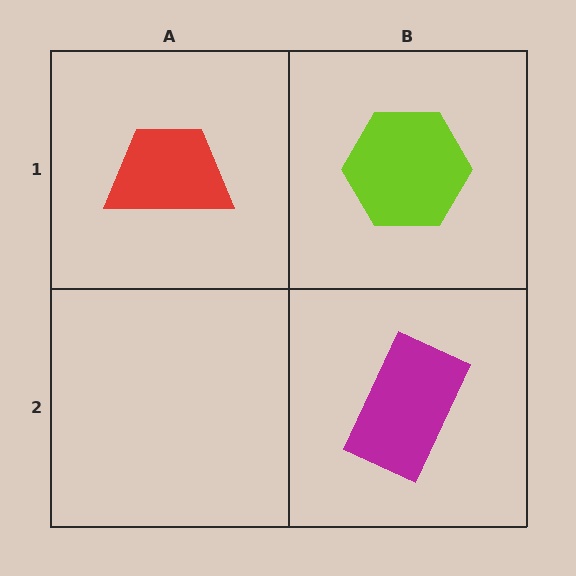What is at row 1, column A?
A red trapezoid.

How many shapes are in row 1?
2 shapes.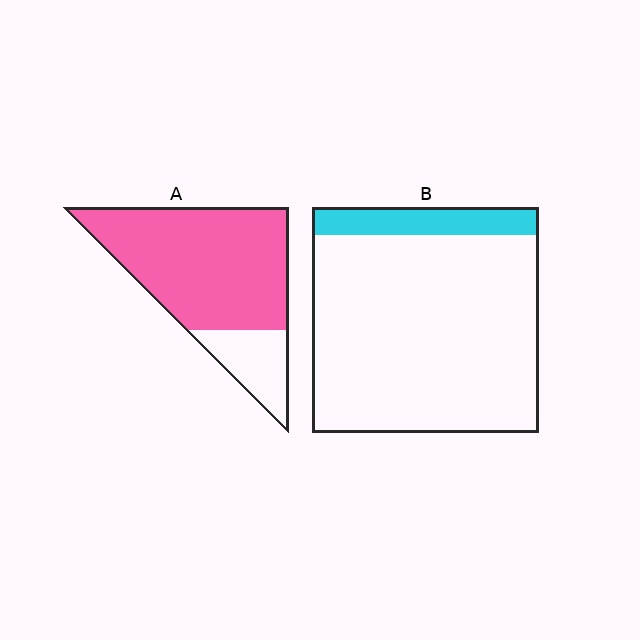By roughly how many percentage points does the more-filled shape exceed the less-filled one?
By roughly 65 percentage points (A over B).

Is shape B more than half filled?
No.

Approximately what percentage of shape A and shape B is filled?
A is approximately 80% and B is approximately 10%.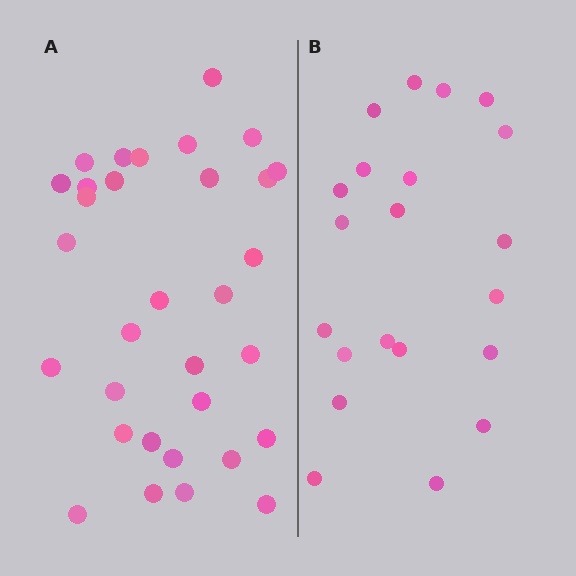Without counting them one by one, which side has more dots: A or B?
Region A (the left region) has more dots.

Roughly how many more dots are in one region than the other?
Region A has roughly 12 or so more dots than region B.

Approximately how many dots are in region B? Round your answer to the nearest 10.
About 20 dots. (The exact count is 21, which rounds to 20.)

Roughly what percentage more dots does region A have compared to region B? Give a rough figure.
About 50% more.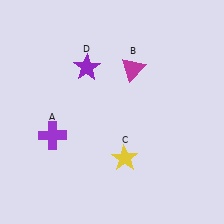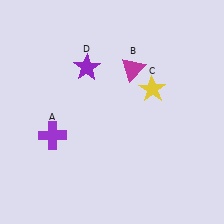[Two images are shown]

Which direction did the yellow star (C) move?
The yellow star (C) moved up.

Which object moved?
The yellow star (C) moved up.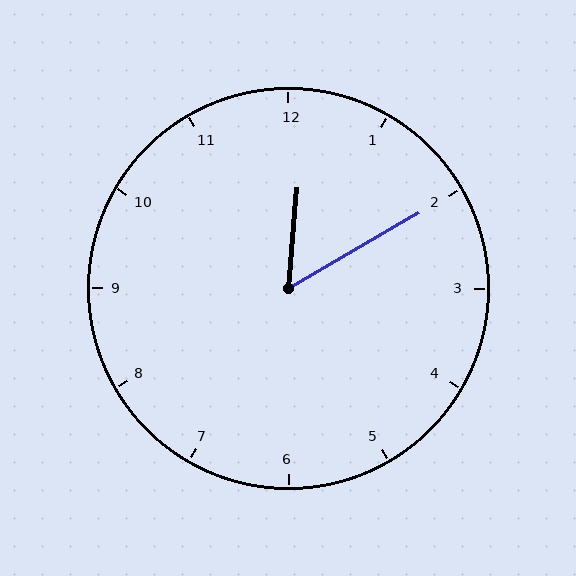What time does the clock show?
12:10.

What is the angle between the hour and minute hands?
Approximately 55 degrees.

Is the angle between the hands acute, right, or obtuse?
It is acute.